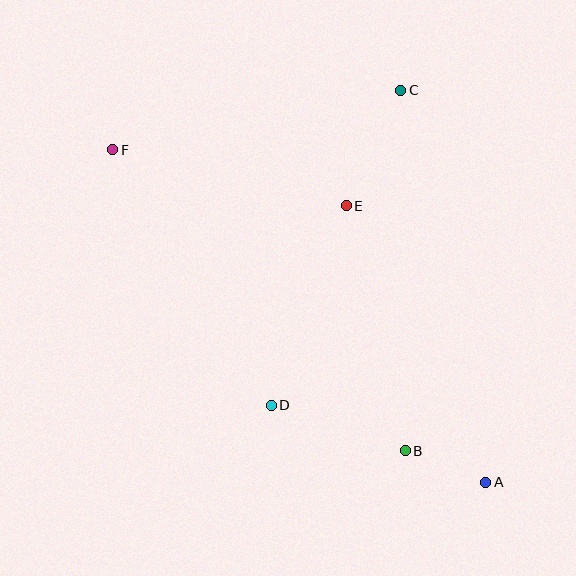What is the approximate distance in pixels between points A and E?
The distance between A and E is approximately 310 pixels.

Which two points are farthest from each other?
Points A and F are farthest from each other.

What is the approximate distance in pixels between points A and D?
The distance between A and D is approximately 228 pixels.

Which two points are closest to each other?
Points A and B are closest to each other.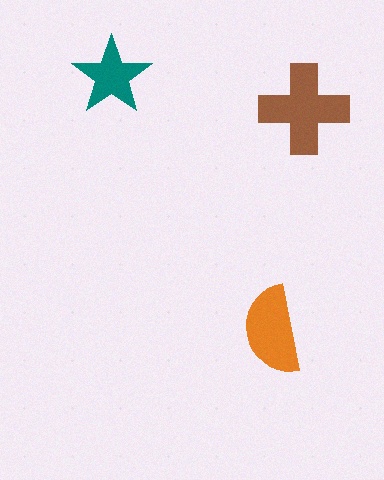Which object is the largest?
The brown cross.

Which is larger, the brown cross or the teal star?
The brown cross.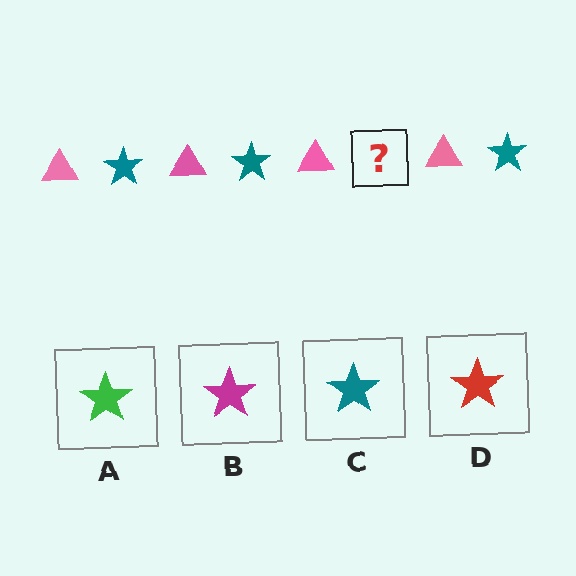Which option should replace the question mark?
Option C.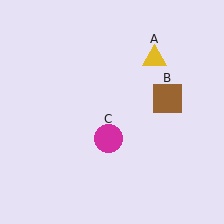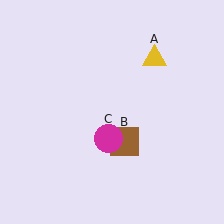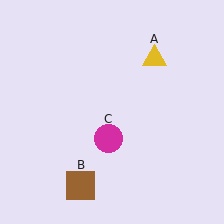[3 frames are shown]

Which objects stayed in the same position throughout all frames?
Yellow triangle (object A) and magenta circle (object C) remained stationary.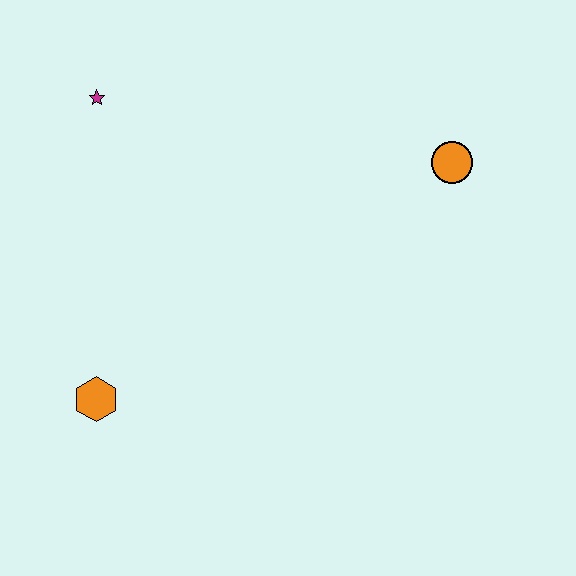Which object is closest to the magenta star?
The orange hexagon is closest to the magenta star.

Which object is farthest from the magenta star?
The orange circle is farthest from the magenta star.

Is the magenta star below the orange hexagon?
No